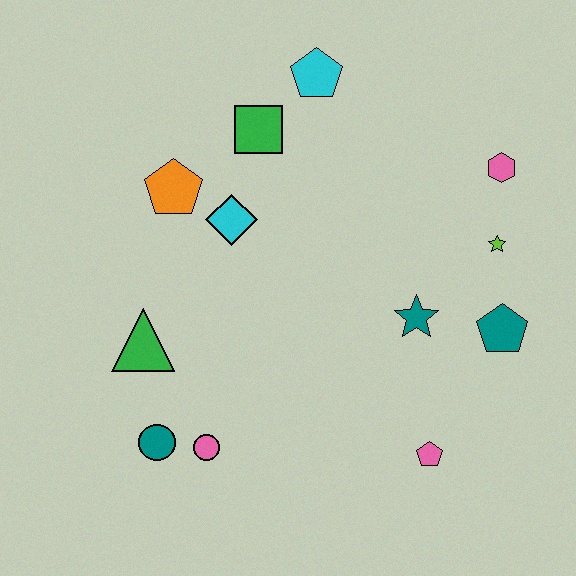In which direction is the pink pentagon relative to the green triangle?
The pink pentagon is to the right of the green triangle.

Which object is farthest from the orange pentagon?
The pink pentagon is farthest from the orange pentagon.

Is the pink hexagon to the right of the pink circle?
Yes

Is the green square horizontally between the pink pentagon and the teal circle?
Yes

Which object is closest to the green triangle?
The teal circle is closest to the green triangle.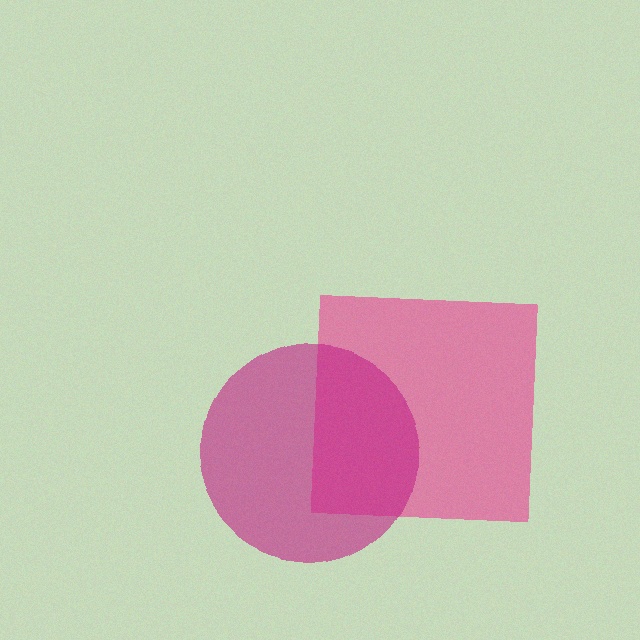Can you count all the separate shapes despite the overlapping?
Yes, there are 2 separate shapes.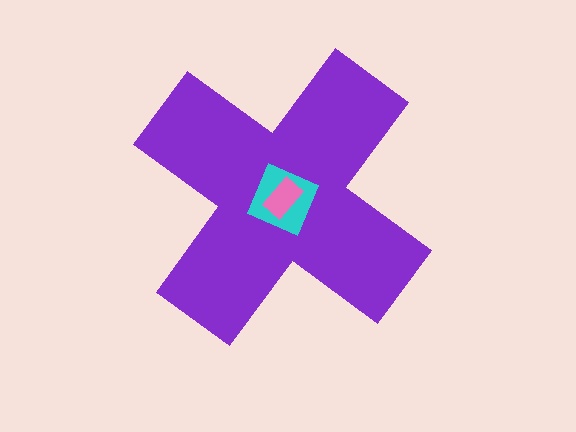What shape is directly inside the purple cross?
The cyan diamond.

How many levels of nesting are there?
3.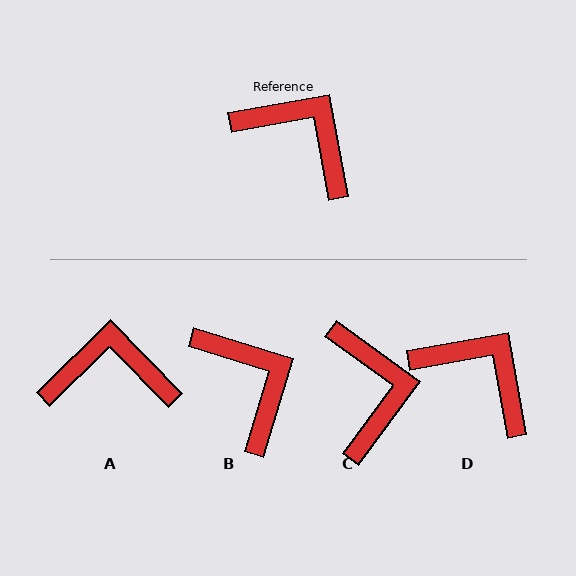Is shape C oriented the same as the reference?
No, it is off by about 46 degrees.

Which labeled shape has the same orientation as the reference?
D.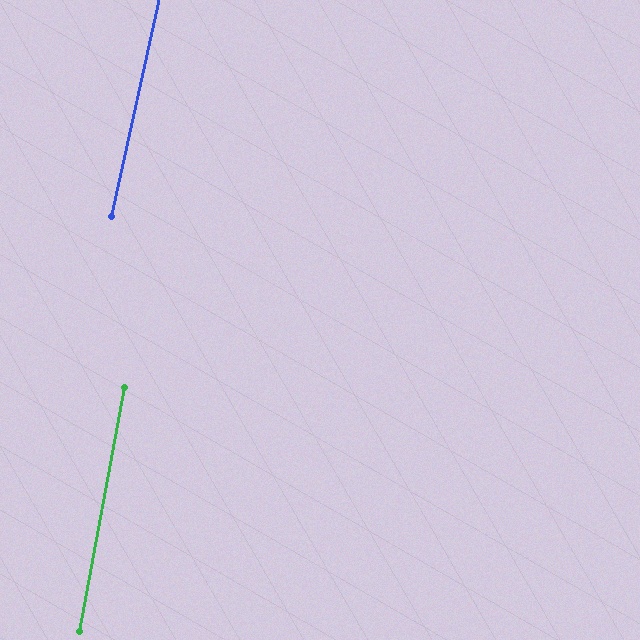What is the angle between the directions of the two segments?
Approximately 2 degrees.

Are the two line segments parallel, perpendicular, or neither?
Parallel — their directions differ by only 1.9°.